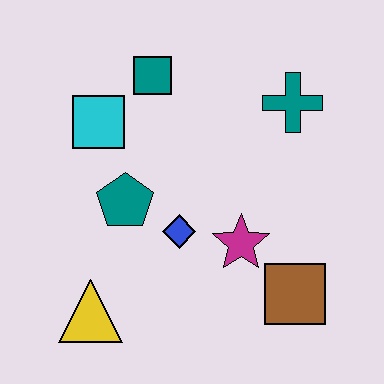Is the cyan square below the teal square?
Yes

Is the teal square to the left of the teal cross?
Yes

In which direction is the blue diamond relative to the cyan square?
The blue diamond is below the cyan square.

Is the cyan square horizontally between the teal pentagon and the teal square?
No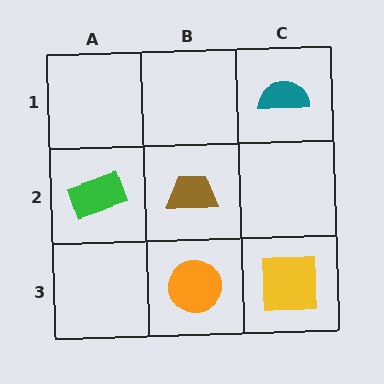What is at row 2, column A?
A green rectangle.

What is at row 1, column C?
A teal semicircle.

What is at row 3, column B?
An orange circle.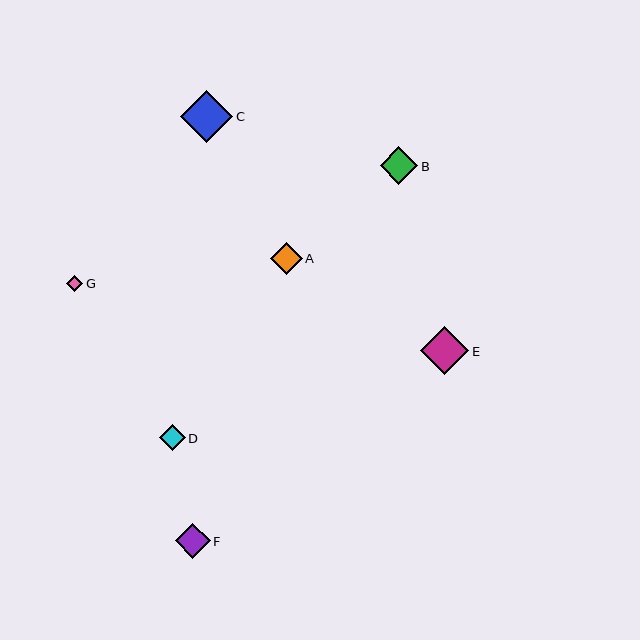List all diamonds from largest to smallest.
From largest to smallest: C, E, B, F, A, D, G.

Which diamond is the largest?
Diamond C is the largest with a size of approximately 52 pixels.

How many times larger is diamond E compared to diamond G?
Diamond E is approximately 3.0 times the size of diamond G.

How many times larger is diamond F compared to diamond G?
Diamond F is approximately 2.2 times the size of diamond G.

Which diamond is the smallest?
Diamond G is the smallest with a size of approximately 16 pixels.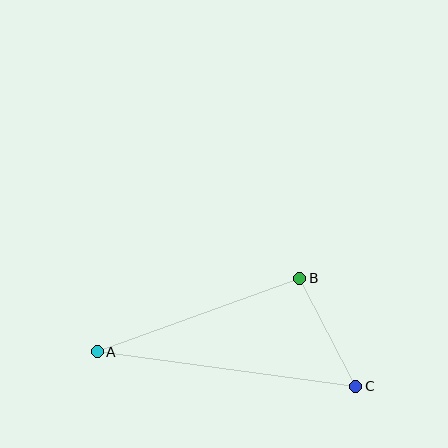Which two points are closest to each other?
Points B and C are closest to each other.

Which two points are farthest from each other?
Points A and C are farthest from each other.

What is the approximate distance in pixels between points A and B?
The distance between A and B is approximately 216 pixels.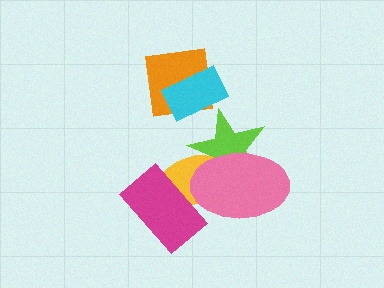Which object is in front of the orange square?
The cyan rectangle is in front of the orange square.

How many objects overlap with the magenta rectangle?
2 objects overlap with the magenta rectangle.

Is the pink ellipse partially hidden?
No, no other shape covers it.